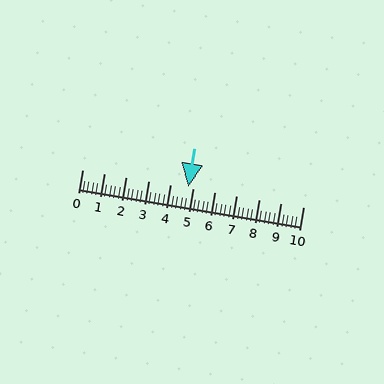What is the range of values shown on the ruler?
The ruler shows values from 0 to 10.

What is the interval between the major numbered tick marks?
The major tick marks are spaced 1 units apart.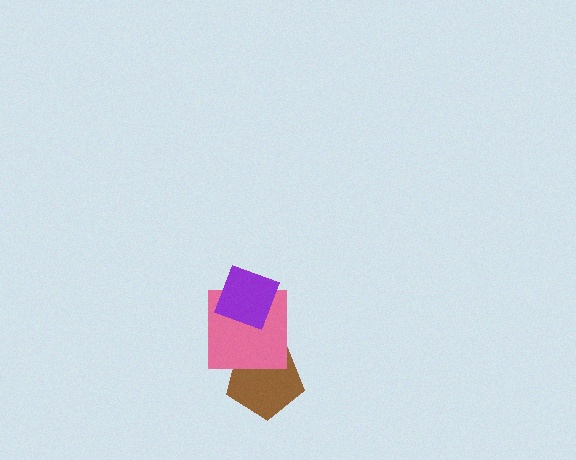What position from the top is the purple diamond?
The purple diamond is 1st from the top.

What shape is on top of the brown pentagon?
The pink square is on top of the brown pentagon.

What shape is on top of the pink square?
The purple diamond is on top of the pink square.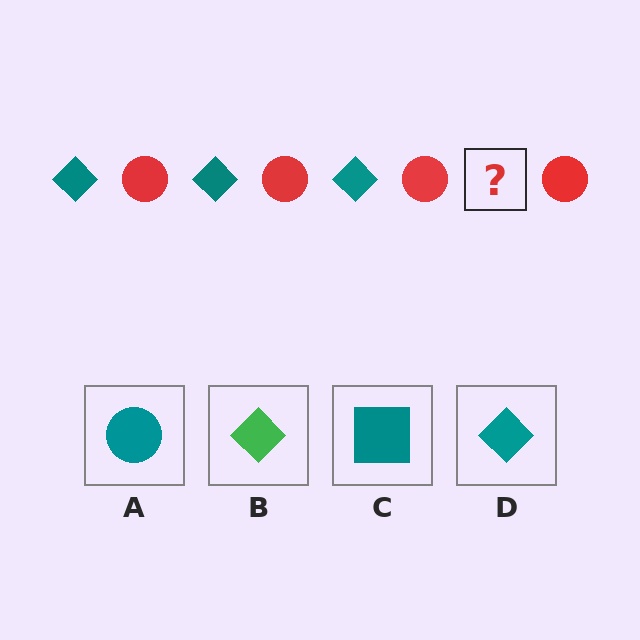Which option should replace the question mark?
Option D.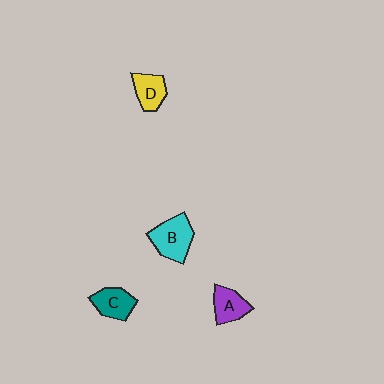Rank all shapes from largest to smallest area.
From largest to smallest: B (cyan), C (teal), A (purple), D (yellow).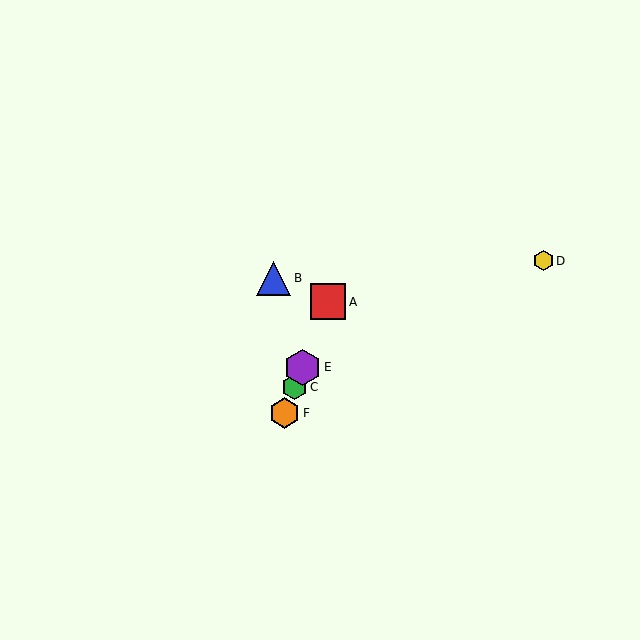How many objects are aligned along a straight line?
4 objects (A, C, E, F) are aligned along a straight line.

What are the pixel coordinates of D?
Object D is at (543, 261).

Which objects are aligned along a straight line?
Objects A, C, E, F are aligned along a straight line.